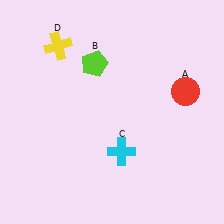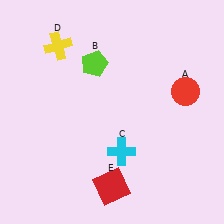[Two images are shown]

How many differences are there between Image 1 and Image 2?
There is 1 difference between the two images.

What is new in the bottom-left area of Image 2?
A red square (E) was added in the bottom-left area of Image 2.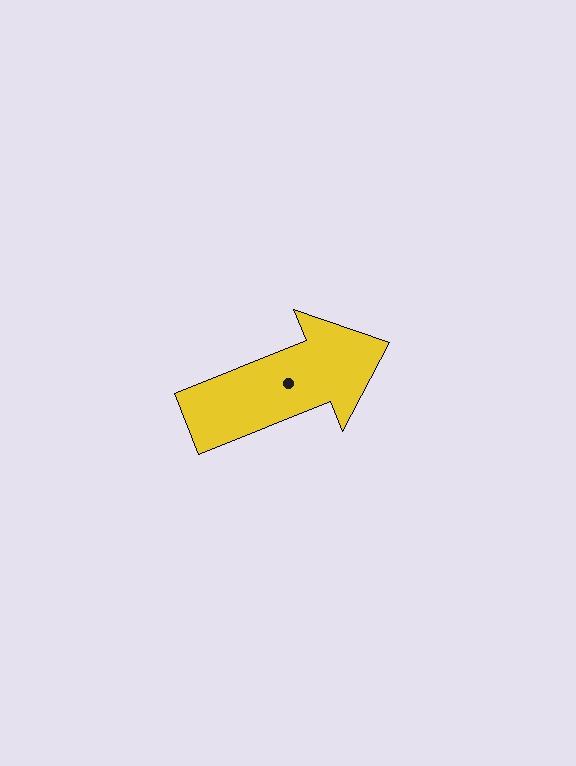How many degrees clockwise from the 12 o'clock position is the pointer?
Approximately 68 degrees.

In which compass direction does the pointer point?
East.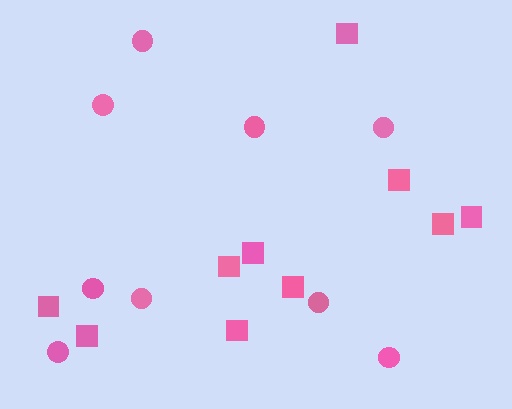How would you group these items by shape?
There are 2 groups: one group of circles (9) and one group of squares (10).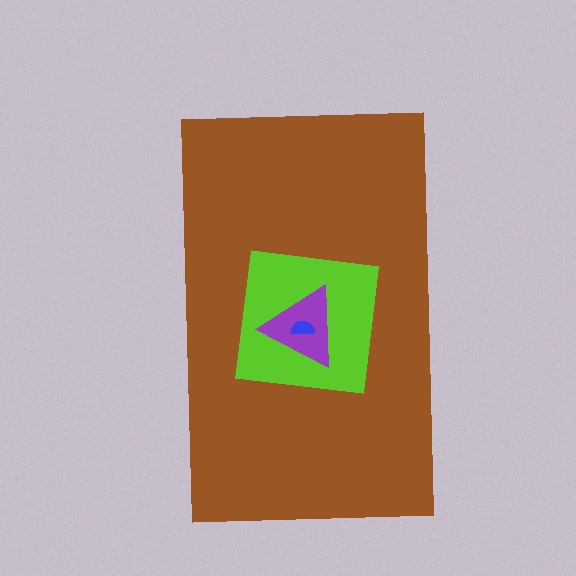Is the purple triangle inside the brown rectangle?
Yes.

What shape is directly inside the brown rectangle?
The lime square.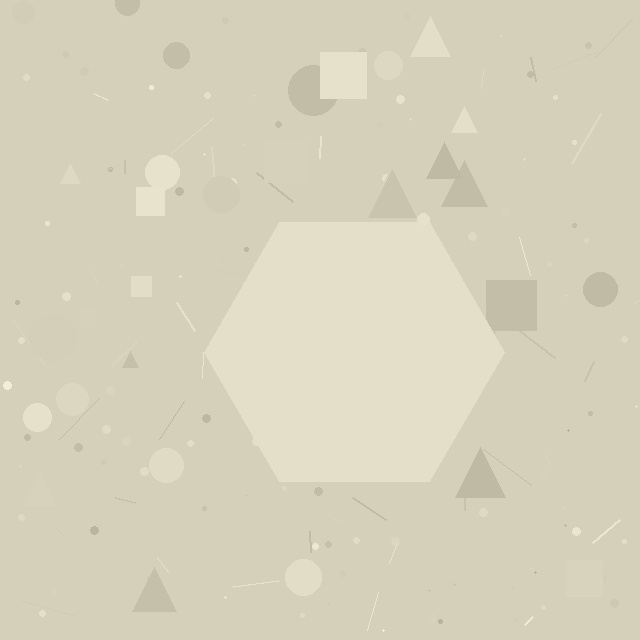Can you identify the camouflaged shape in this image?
The camouflaged shape is a hexagon.